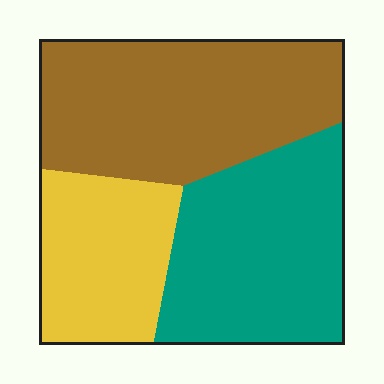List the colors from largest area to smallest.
From largest to smallest: brown, teal, yellow.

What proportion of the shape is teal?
Teal takes up about three eighths (3/8) of the shape.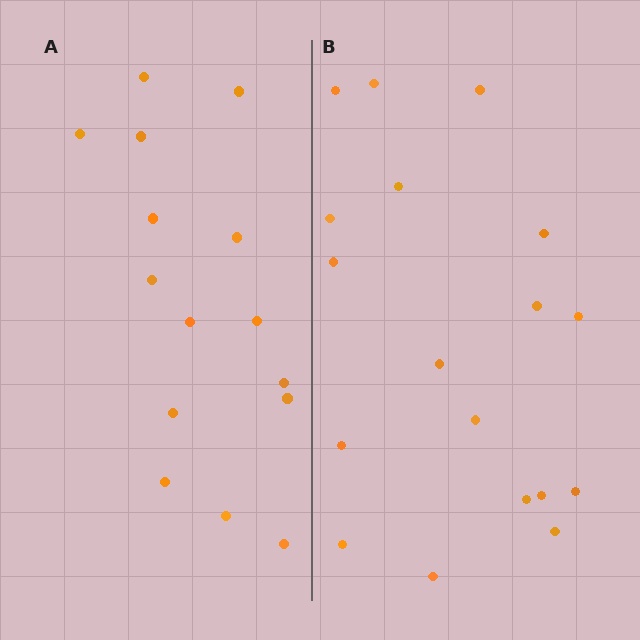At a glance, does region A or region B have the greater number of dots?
Region B (the right region) has more dots.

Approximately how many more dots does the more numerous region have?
Region B has just a few more — roughly 2 or 3 more dots than region A.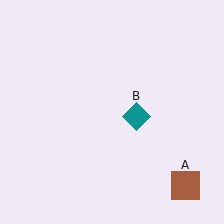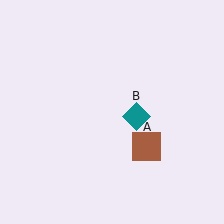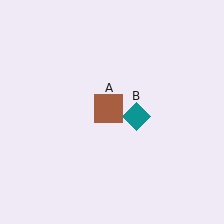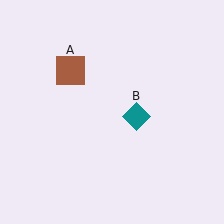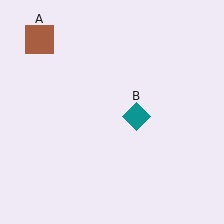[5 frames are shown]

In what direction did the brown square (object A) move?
The brown square (object A) moved up and to the left.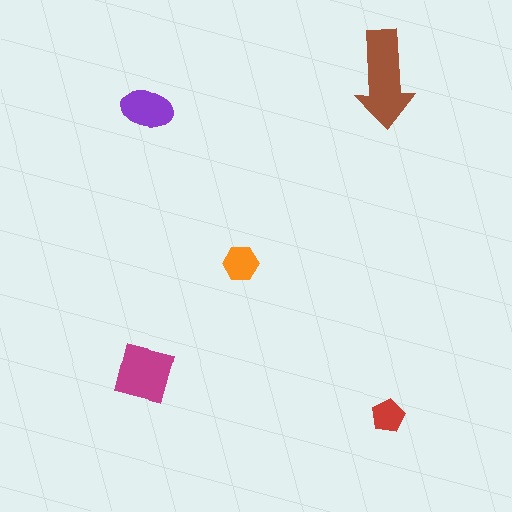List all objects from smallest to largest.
The red pentagon, the orange hexagon, the purple ellipse, the magenta square, the brown arrow.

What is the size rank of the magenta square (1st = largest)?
2nd.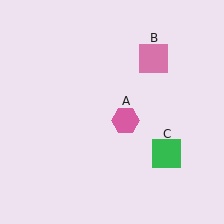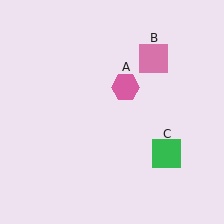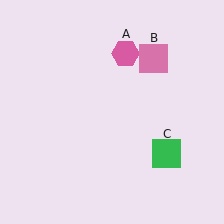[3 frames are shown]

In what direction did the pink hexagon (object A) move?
The pink hexagon (object A) moved up.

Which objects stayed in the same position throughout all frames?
Pink square (object B) and green square (object C) remained stationary.